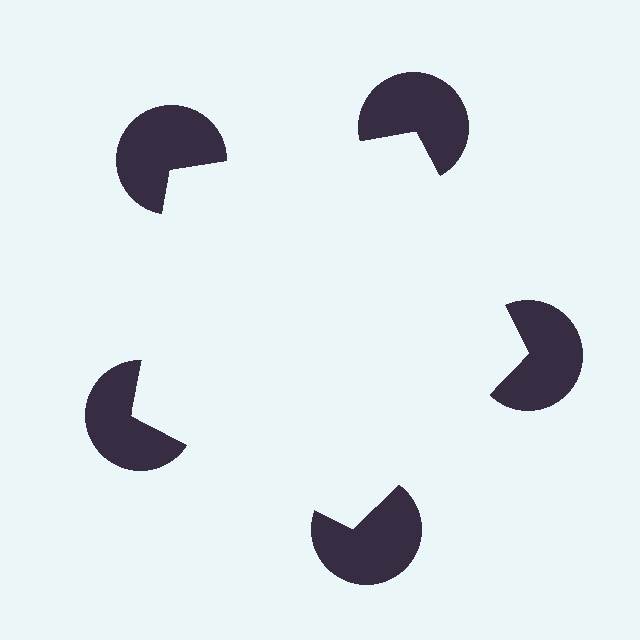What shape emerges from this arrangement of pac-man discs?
An illusory pentagon — its edges are inferred from the aligned wedge cuts in the pac-man discs, not physically drawn.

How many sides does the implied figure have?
5 sides.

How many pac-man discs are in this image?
There are 5 — one at each vertex of the illusory pentagon.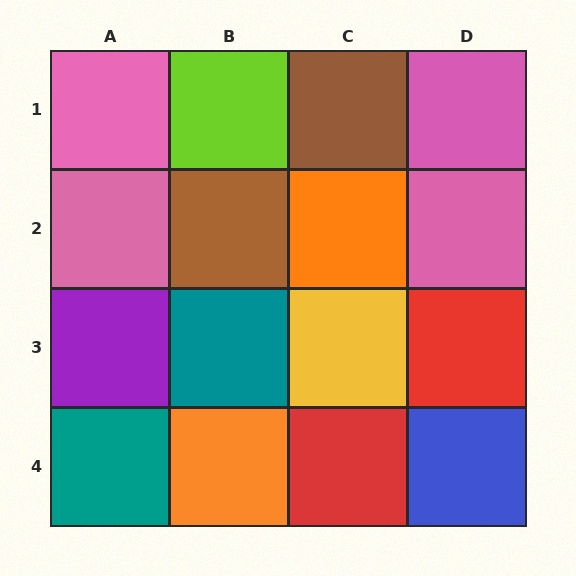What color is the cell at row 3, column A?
Purple.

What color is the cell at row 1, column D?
Pink.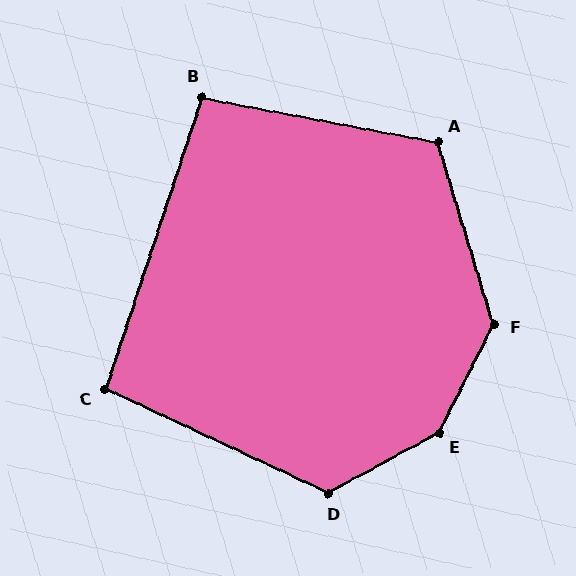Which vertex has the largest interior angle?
E, at approximately 146 degrees.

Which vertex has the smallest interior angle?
C, at approximately 97 degrees.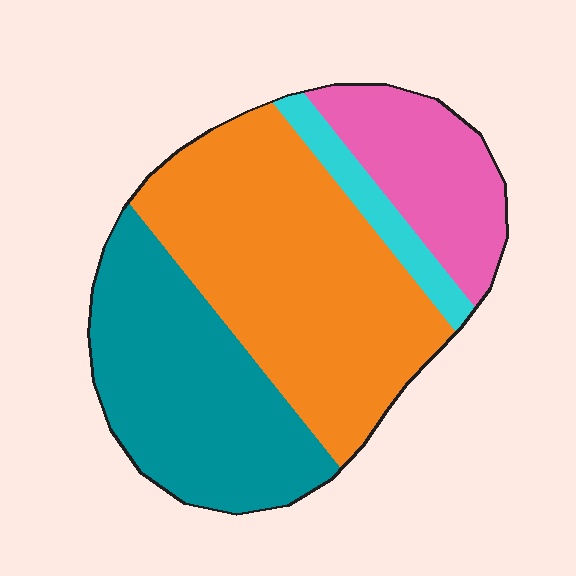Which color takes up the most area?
Orange, at roughly 45%.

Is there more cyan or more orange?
Orange.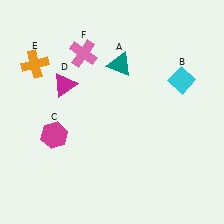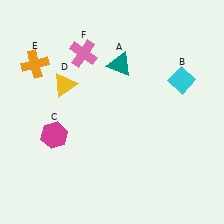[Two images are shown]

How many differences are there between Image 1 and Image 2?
There is 1 difference between the two images.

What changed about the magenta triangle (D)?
In Image 1, D is magenta. In Image 2, it changed to yellow.